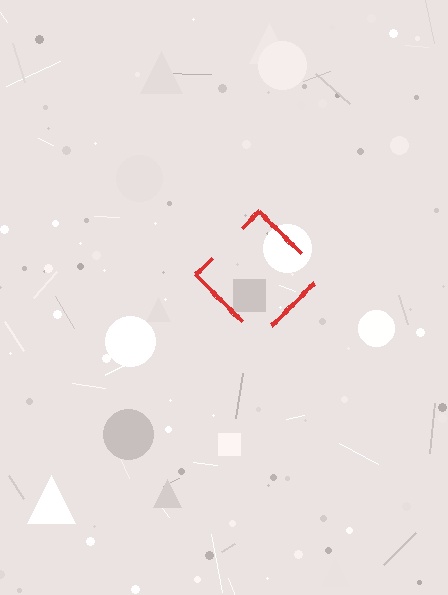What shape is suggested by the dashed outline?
The dashed outline suggests a diamond.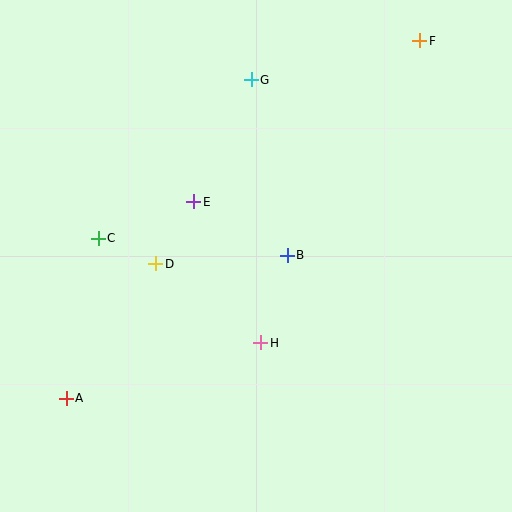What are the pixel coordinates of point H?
Point H is at (261, 343).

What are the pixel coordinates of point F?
Point F is at (420, 41).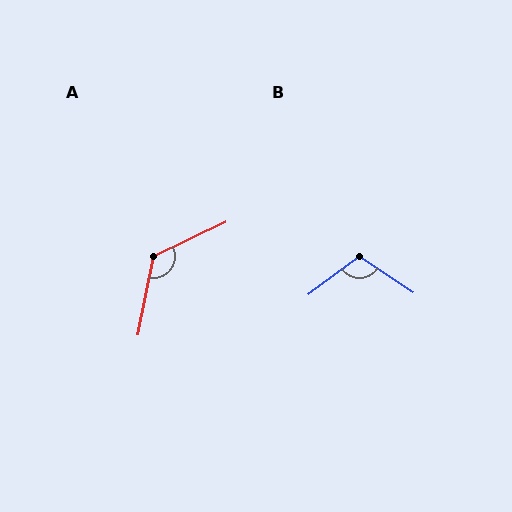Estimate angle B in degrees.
Approximately 109 degrees.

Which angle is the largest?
A, at approximately 127 degrees.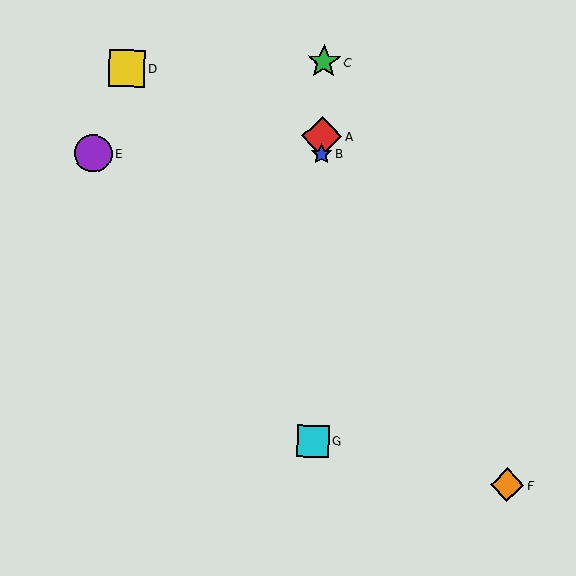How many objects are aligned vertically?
4 objects (A, B, C, G) are aligned vertically.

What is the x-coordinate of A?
Object A is at x≈322.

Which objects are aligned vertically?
Objects A, B, C, G are aligned vertically.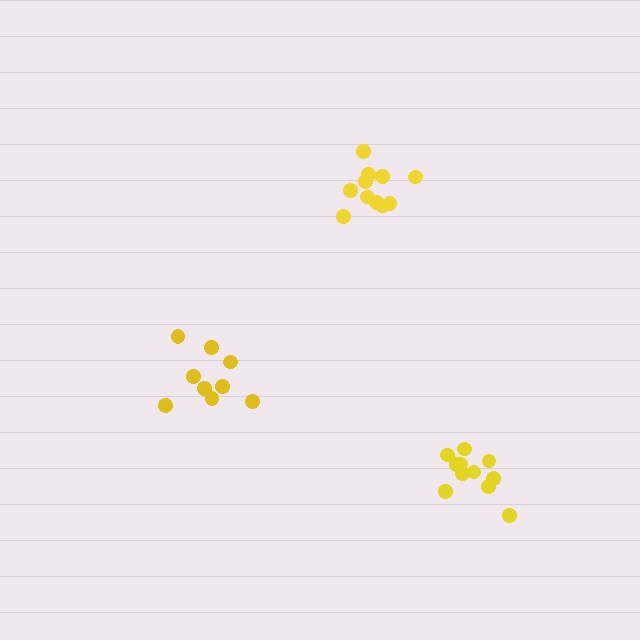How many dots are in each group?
Group 1: 9 dots, Group 2: 11 dots, Group 3: 11 dots (31 total).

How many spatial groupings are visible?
There are 3 spatial groupings.